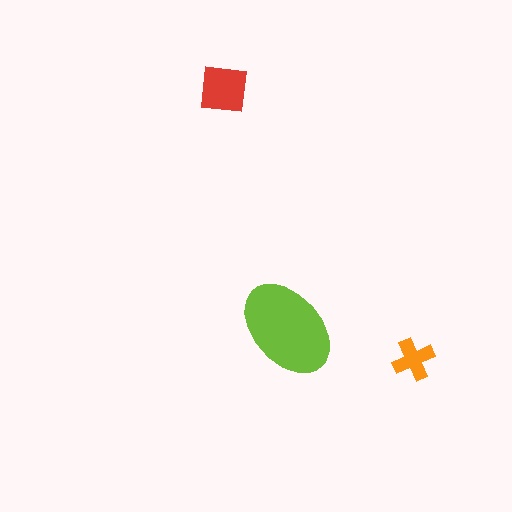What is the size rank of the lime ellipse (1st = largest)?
1st.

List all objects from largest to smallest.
The lime ellipse, the red square, the orange cross.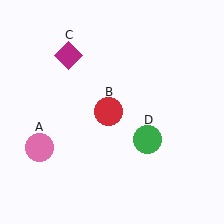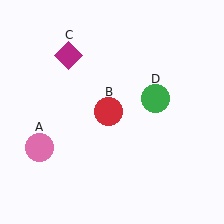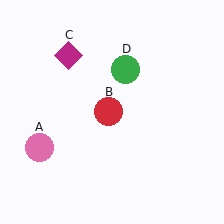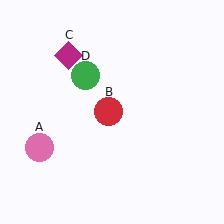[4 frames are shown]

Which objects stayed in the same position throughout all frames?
Pink circle (object A) and red circle (object B) and magenta diamond (object C) remained stationary.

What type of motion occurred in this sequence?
The green circle (object D) rotated counterclockwise around the center of the scene.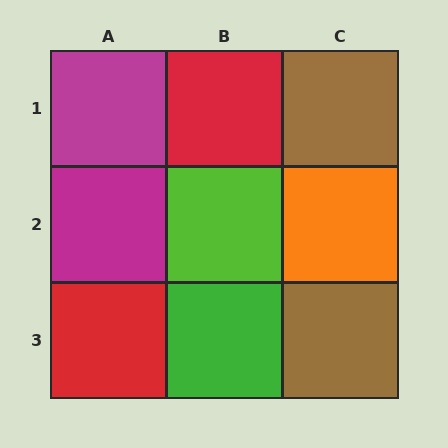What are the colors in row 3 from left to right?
Red, green, brown.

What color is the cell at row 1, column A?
Magenta.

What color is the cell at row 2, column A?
Magenta.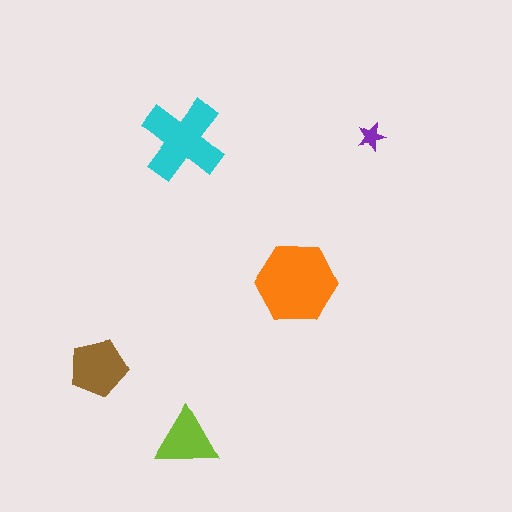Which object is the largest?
The orange hexagon.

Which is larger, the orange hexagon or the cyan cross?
The orange hexagon.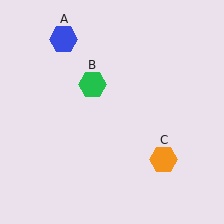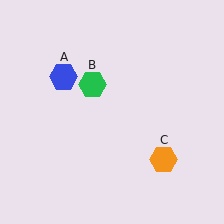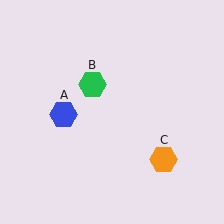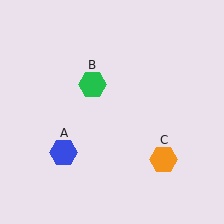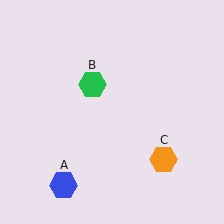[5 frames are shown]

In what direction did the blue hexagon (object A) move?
The blue hexagon (object A) moved down.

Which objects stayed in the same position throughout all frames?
Green hexagon (object B) and orange hexagon (object C) remained stationary.